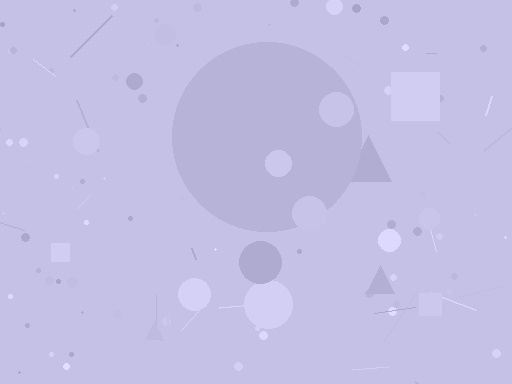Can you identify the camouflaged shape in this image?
The camouflaged shape is a circle.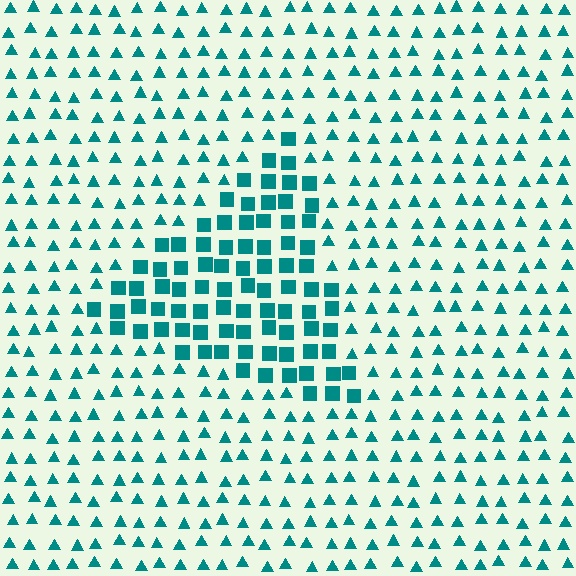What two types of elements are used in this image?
The image uses squares inside the triangle region and triangles outside it.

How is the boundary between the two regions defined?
The boundary is defined by a change in element shape: squares inside vs. triangles outside. All elements share the same color and spacing.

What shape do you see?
I see a triangle.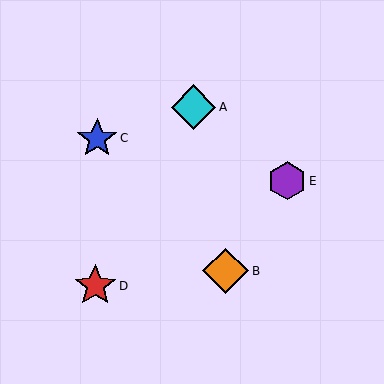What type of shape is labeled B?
Shape B is an orange diamond.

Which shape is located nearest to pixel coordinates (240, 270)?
The orange diamond (labeled B) at (226, 271) is nearest to that location.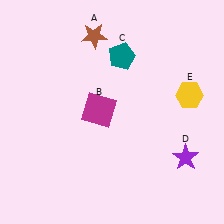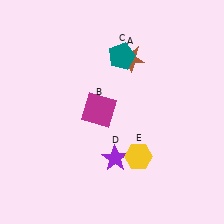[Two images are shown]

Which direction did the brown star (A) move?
The brown star (A) moved right.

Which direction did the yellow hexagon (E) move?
The yellow hexagon (E) moved down.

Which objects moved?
The objects that moved are: the brown star (A), the purple star (D), the yellow hexagon (E).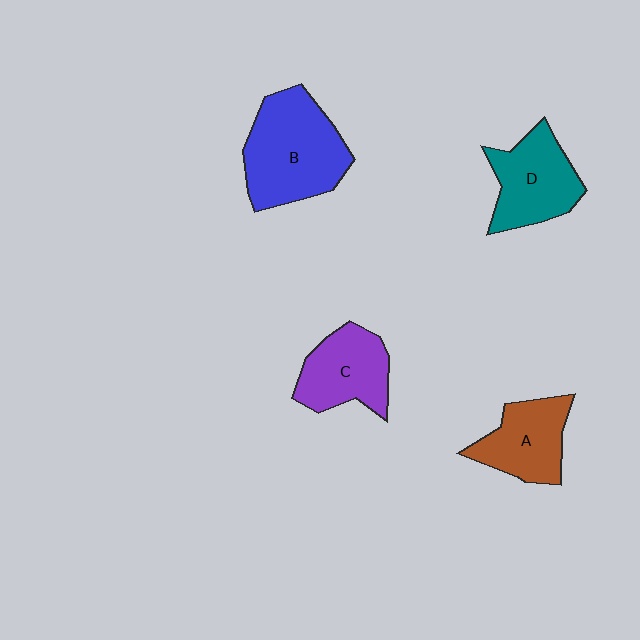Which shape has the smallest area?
Shape A (brown).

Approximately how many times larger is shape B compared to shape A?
Approximately 1.6 times.